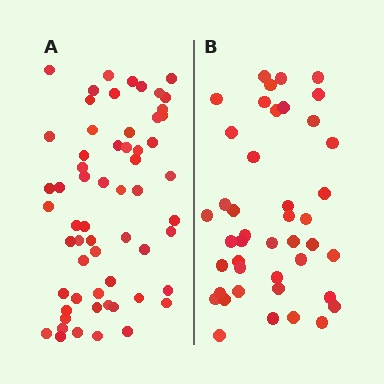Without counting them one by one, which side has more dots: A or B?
Region A (the left region) has more dots.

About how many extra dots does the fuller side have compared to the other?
Region A has approximately 15 more dots than region B.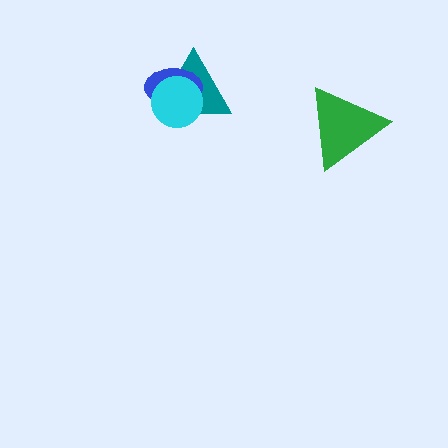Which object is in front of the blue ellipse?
The cyan circle is in front of the blue ellipse.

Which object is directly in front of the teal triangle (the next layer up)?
The blue ellipse is directly in front of the teal triangle.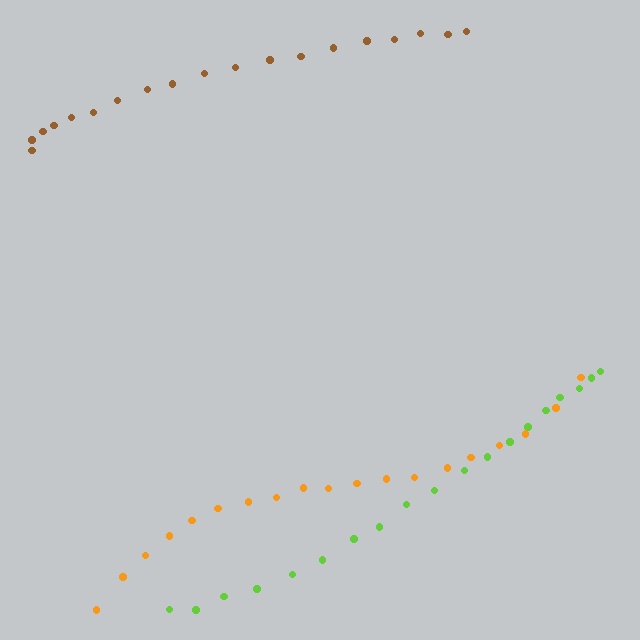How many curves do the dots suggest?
There are 3 distinct paths.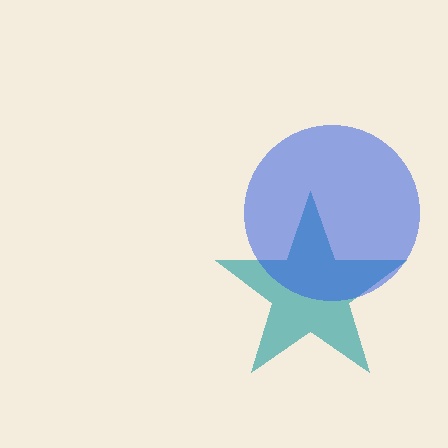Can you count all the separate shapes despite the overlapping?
Yes, there are 2 separate shapes.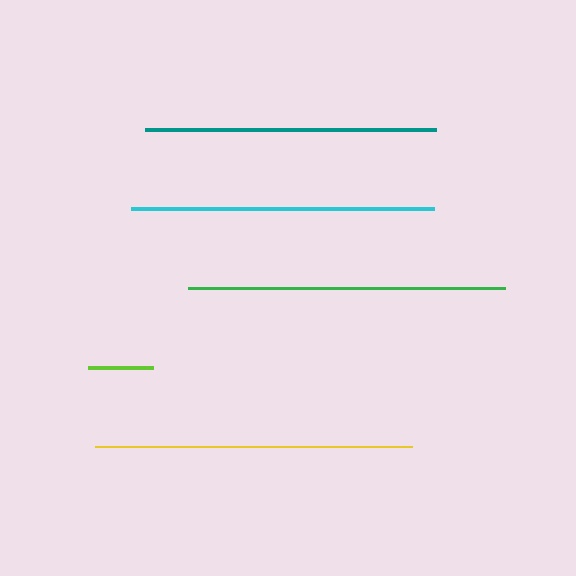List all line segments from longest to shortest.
From longest to shortest: yellow, green, cyan, teal, lime.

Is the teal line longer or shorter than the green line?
The green line is longer than the teal line.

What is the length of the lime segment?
The lime segment is approximately 65 pixels long.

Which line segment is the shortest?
The lime line is the shortest at approximately 65 pixels.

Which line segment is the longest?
The yellow line is the longest at approximately 317 pixels.